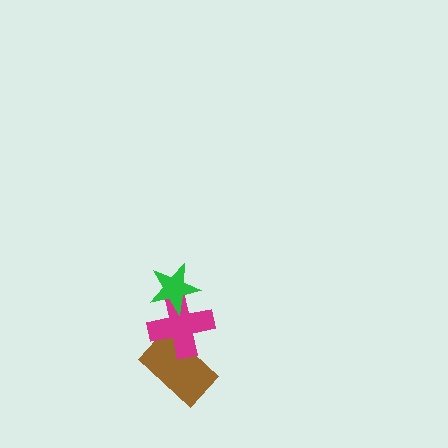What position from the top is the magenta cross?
The magenta cross is 2nd from the top.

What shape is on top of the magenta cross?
The green star is on top of the magenta cross.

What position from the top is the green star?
The green star is 1st from the top.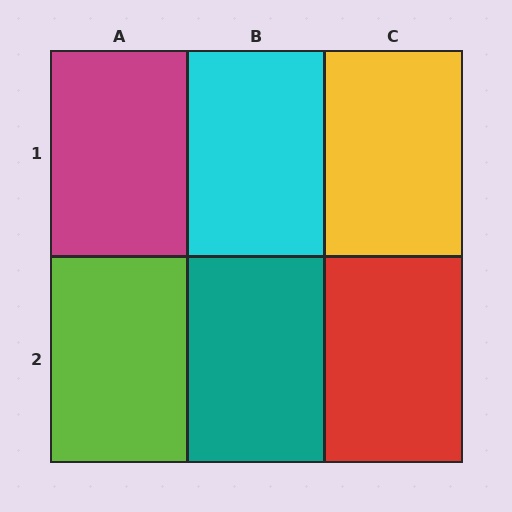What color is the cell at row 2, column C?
Red.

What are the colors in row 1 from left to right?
Magenta, cyan, yellow.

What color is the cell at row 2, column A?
Lime.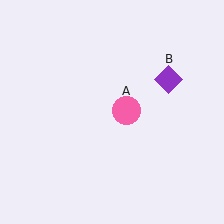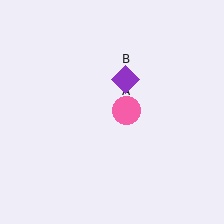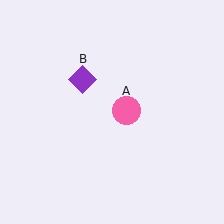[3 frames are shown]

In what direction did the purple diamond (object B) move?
The purple diamond (object B) moved left.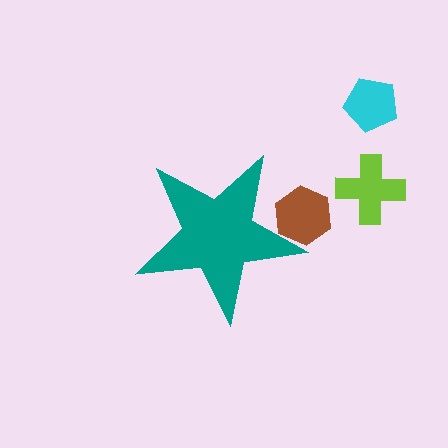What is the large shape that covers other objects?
A teal star.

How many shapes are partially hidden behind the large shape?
1 shape is partially hidden.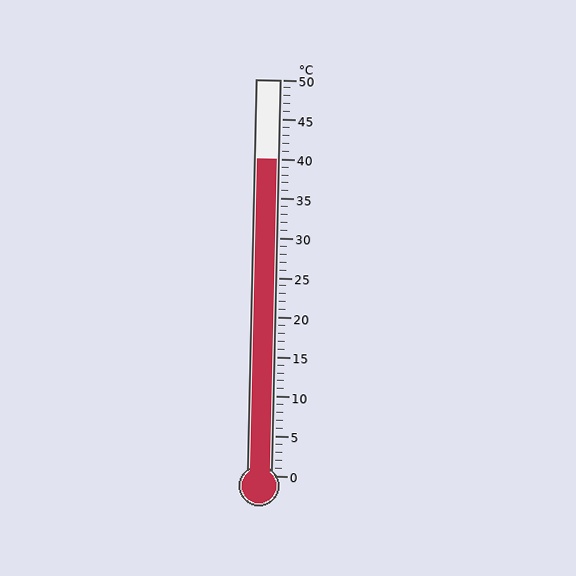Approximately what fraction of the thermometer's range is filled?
The thermometer is filled to approximately 80% of its range.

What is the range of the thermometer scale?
The thermometer scale ranges from 0°C to 50°C.